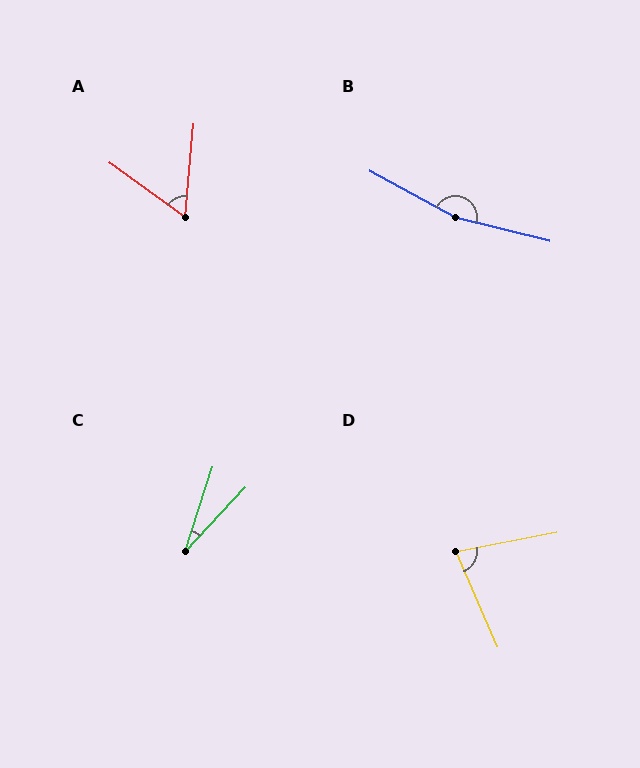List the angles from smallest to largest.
C (25°), A (60°), D (77°), B (166°).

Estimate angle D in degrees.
Approximately 77 degrees.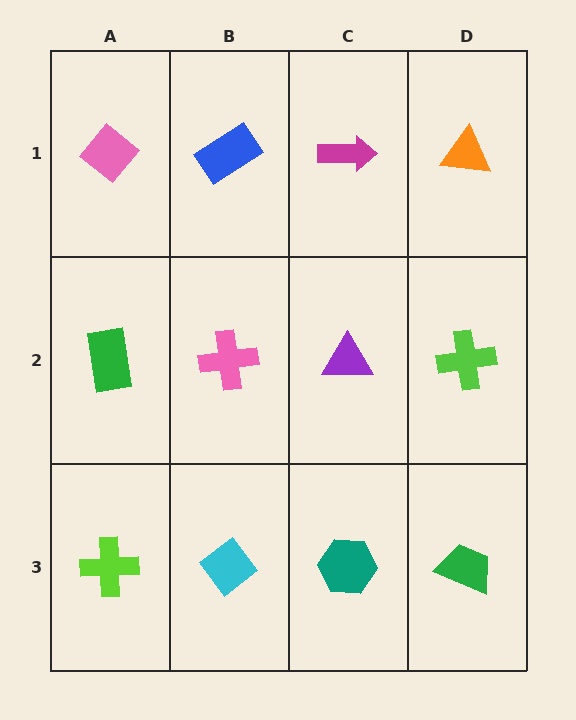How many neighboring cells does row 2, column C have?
4.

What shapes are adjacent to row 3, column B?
A pink cross (row 2, column B), a lime cross (row 3, column A), a teal hexagon (row 3, column C).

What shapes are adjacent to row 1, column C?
A purple triangle (row 2, column C), a blue rectangle (row 1, column B), an orange triangle (row 1, column D).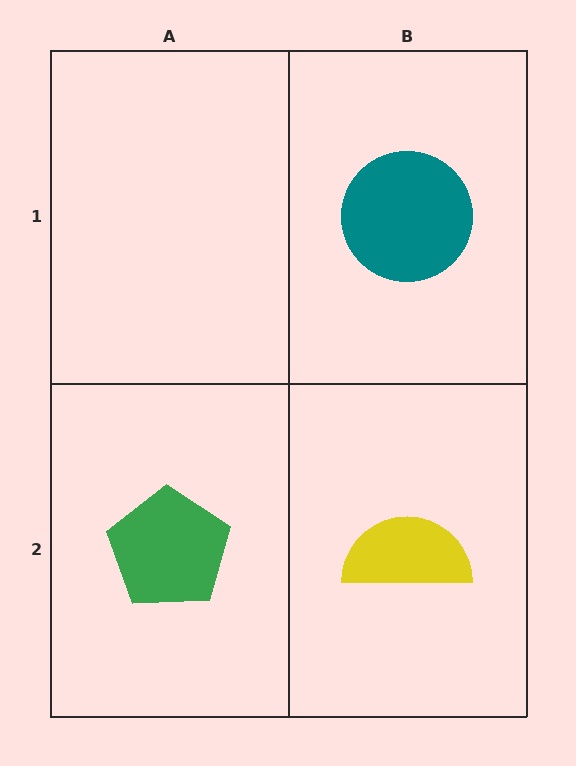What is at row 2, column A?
A green pentagon.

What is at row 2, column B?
A yellow semicircle.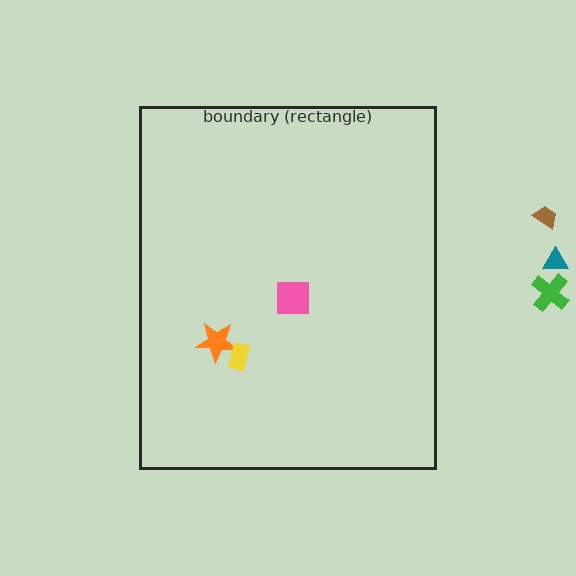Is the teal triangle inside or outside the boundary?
Outside.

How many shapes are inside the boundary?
3 inside, 3 outside.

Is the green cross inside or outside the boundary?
Outside.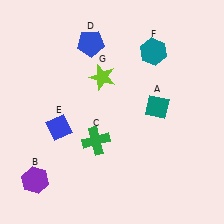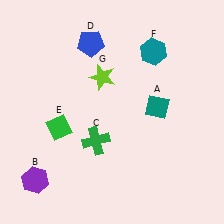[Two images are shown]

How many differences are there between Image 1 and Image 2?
There is 1 difference between the two images.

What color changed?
The diamond (E) changed from blue in Image 1 to green in Image 2.